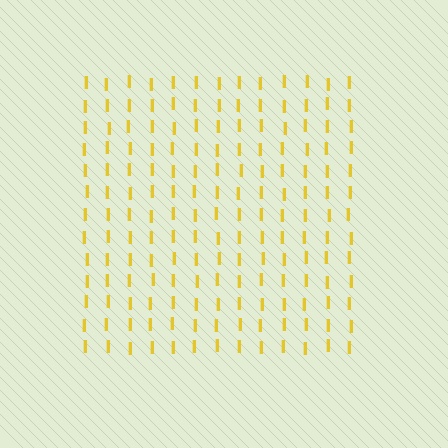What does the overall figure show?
The overall figure shows a square.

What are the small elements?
The small elements are letter I's.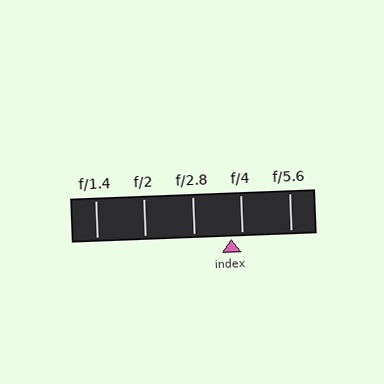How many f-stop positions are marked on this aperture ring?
There are 5 f-stop positions marked.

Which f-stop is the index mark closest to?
The index mark is closest to f/4.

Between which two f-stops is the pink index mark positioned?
The index mark is between f/2.8 and f/4.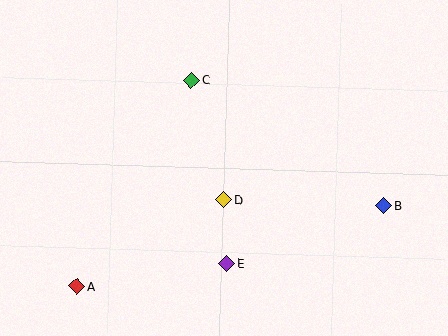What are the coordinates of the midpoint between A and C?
The midpoint between A and C is at (134, 183).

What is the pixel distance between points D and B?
The distance between D and B is 160 pixels.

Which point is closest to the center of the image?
Point D at (224, 200) is closest to the center.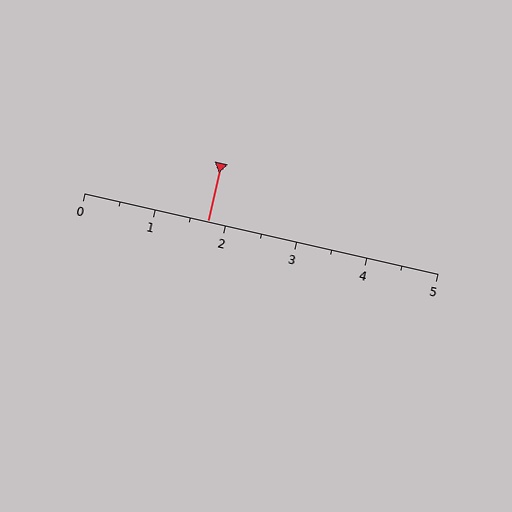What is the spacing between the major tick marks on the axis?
The major ticks are spaced 1 apart.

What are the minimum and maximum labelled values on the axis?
The axis runs from 0 to 5.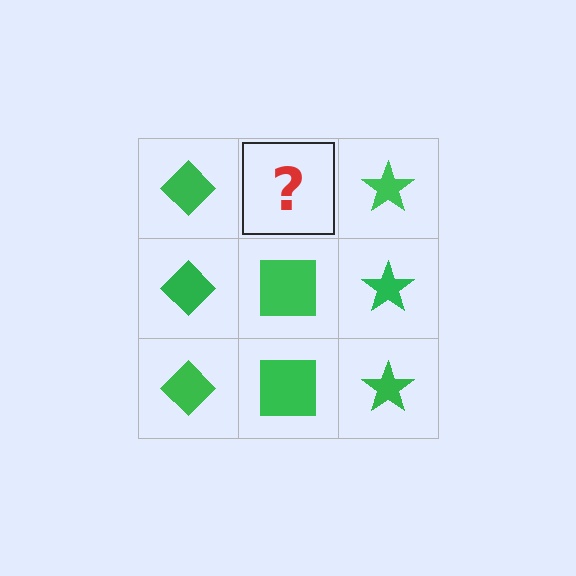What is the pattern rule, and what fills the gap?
The rule is that each column has a consistent shape. The gap should be filled with a green square.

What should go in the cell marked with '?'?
The missing cell should contain a green square.